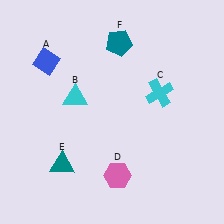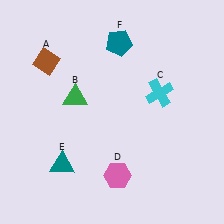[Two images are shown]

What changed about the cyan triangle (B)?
In Image 1, B is cyan. In Image 2, it changed to green.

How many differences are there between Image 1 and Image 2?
There are 2 differences between the two images.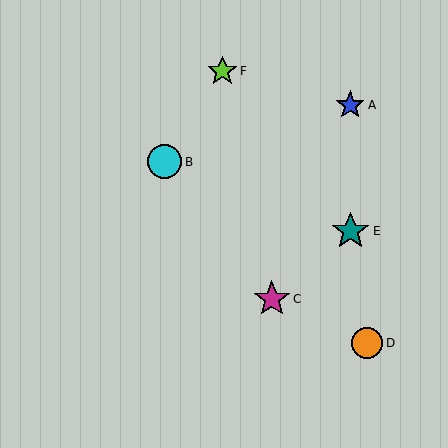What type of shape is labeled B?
Shape B is a cyan circle.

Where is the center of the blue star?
The center of the blue star is at (350, 105).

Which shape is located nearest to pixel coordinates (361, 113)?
The blue star (labeled A) at (350, 105) is nearest to that location.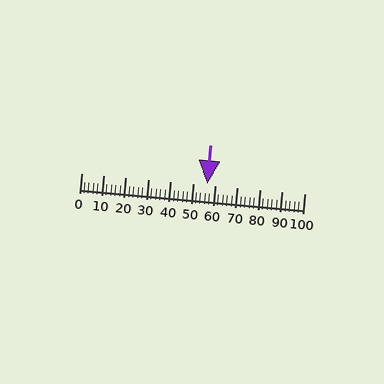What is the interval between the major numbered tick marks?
The major tick marks are spaced 10 units apart.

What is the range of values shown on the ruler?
The ruler shows values from 0 to 100.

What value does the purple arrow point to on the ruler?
The purple arrow points to approximately 56.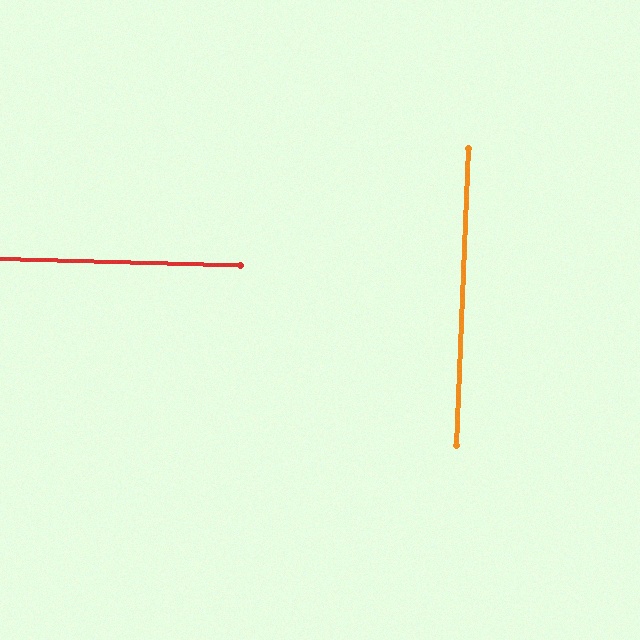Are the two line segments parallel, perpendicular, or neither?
Perpendicular — they meet at approximately 89°.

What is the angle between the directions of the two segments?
Approximately 89 degrees.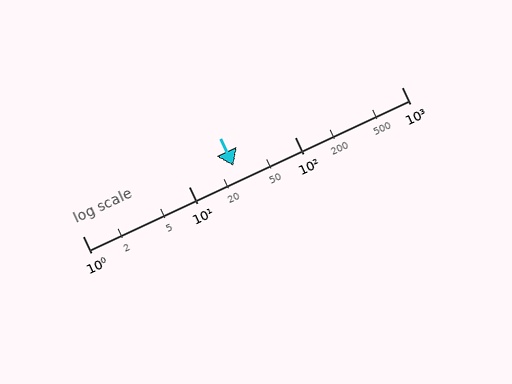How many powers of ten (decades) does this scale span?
The scale spans 3 decades, from 1 to 1000.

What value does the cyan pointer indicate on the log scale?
The pointer indicates approximately 26.